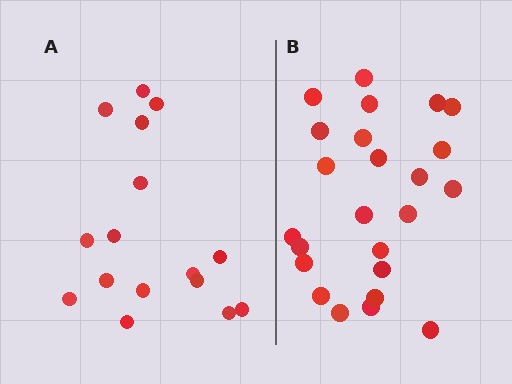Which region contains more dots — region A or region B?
Region B (the right region) has more dots.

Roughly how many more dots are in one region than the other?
Region B has roughly 8 or so more dots than region A.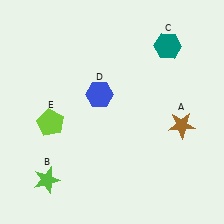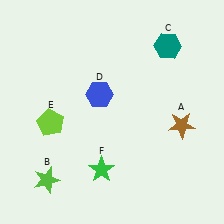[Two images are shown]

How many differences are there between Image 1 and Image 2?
There is 1 difference between the two images.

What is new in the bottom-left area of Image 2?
A green star (F) was added in the bottom-left area of Image 2.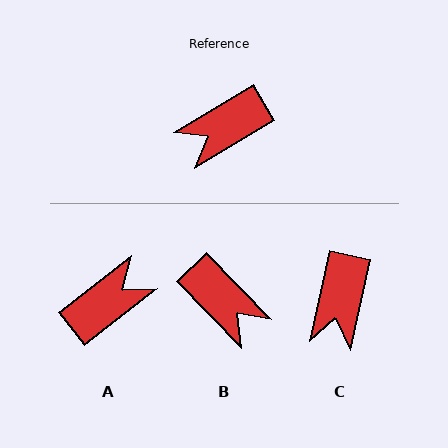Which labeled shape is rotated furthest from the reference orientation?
A, about 173 degrees away.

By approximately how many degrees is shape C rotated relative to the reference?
Approximately 46 degrees counter-clockwise.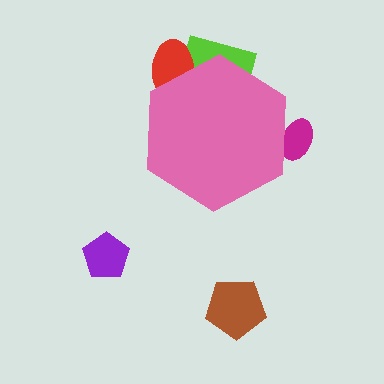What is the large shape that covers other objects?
A pink hexagon.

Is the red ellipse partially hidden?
Yes, the red ellipse is partially hidden behind the pink hexagon.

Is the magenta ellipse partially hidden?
Yes, the magenta ellipse is partially hidden behind the pink hexagon.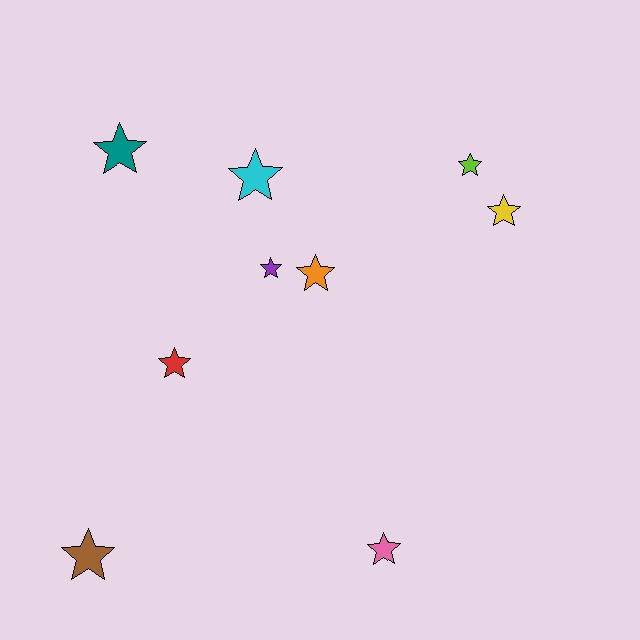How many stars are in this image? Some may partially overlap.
There are 9 stars.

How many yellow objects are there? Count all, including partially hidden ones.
There is 1 yellow object.